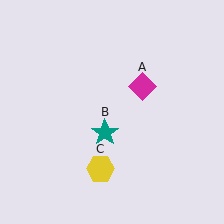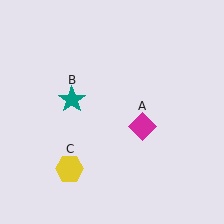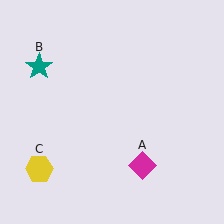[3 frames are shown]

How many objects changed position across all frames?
3 objects changed position: magenta diamond (object A), teal star (object B), yellow hexagon (object C).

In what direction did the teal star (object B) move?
The teal star (object B) moved up and to the left.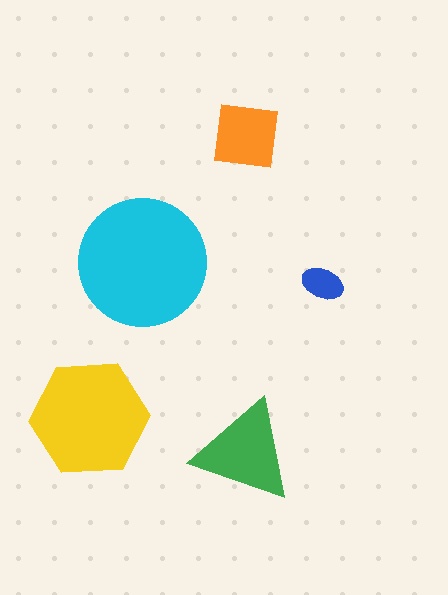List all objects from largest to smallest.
The cyan circle, the yellow hexagon, the green triangle, the orange square, the blue ellipse.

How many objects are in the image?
There are 5 objects in the image.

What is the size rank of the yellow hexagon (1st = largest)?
2nd.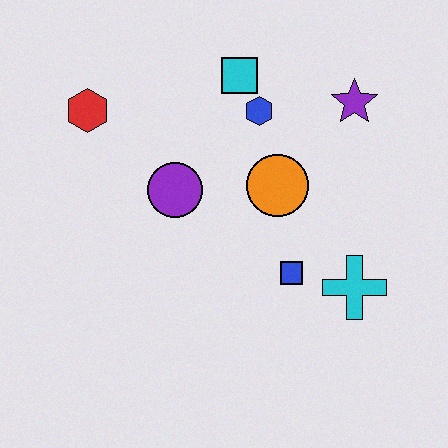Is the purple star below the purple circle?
No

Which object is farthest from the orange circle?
The red hexagon is farthest from the orange circle.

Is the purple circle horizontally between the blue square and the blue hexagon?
No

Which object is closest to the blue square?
The cyan cross is closest to the blue square.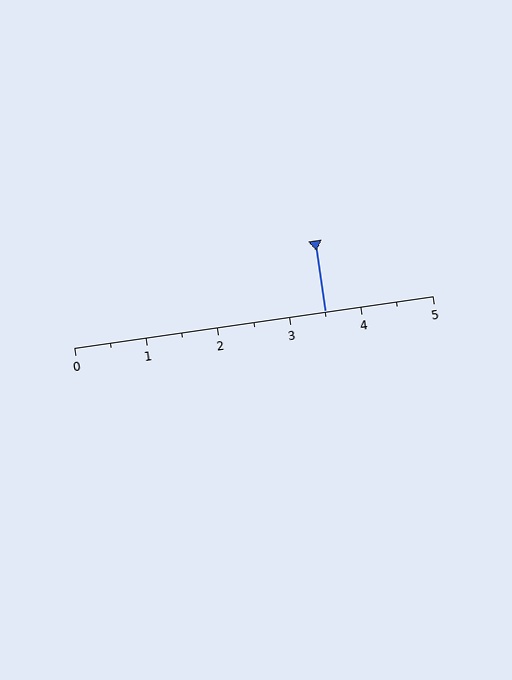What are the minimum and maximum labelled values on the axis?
The axis runs from 0 to 5.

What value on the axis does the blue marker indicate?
The marker indicates approximately 3.5.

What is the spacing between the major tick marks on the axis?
The major ticks are spaced 1 apart.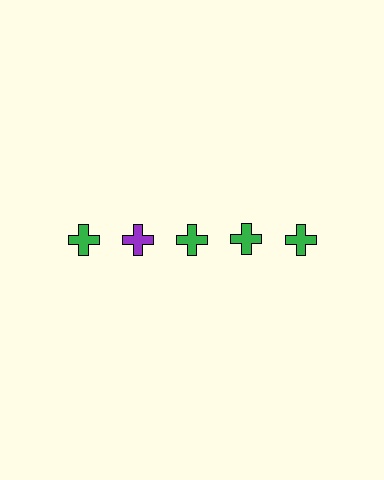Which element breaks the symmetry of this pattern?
The purple cross in the top row, second from left column breaks the symmetry. All other shapes are green crosses.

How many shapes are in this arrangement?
There are 5 shapes arranged in a grid pattern.